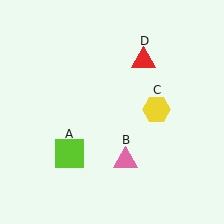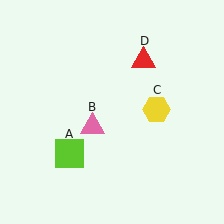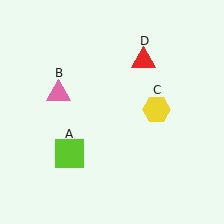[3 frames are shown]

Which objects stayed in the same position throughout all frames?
Lime square (object A) and yellow hexagon (object C) and red triangle (object D) remained stationary.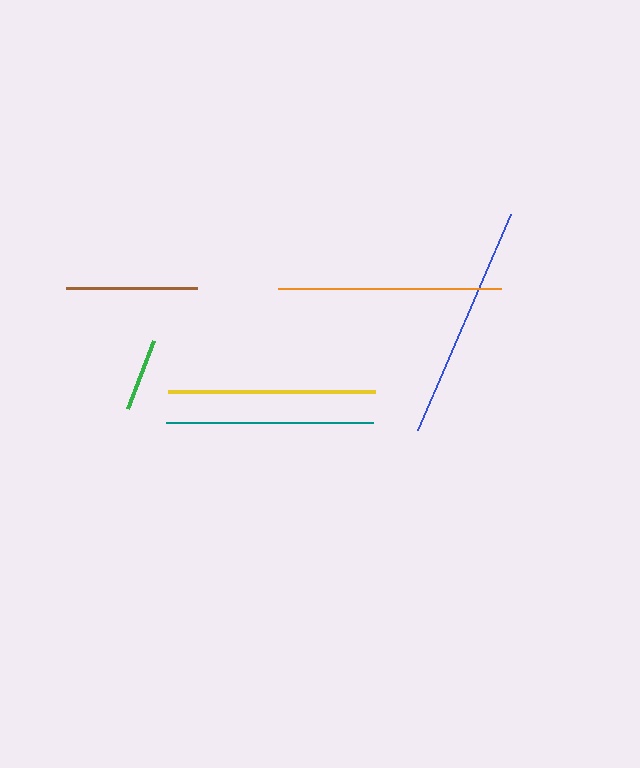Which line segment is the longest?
The blue line is the longest at approximately 235 pixels.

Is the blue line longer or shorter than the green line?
The blue line is longer than the green line.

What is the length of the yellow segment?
The yellow segment is approximately 206 pixels long.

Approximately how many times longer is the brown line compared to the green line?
The brown line is approximately 1.8 times the length of the green line.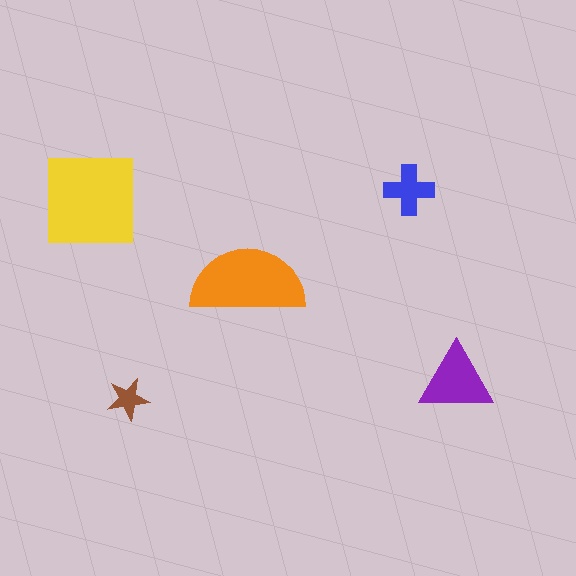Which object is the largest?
The yellow square.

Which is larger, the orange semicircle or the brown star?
The orange semicircle.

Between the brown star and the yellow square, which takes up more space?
The yellow square.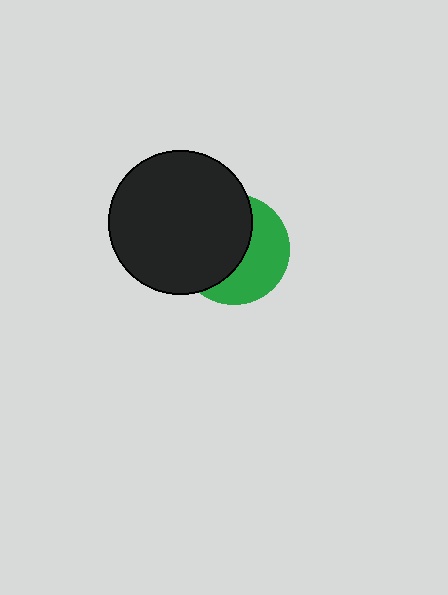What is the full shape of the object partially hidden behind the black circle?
The partially hidden object is a green circle.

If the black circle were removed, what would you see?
You would see the complete green circle.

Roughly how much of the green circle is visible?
A small part of it is visible (roughly 45%).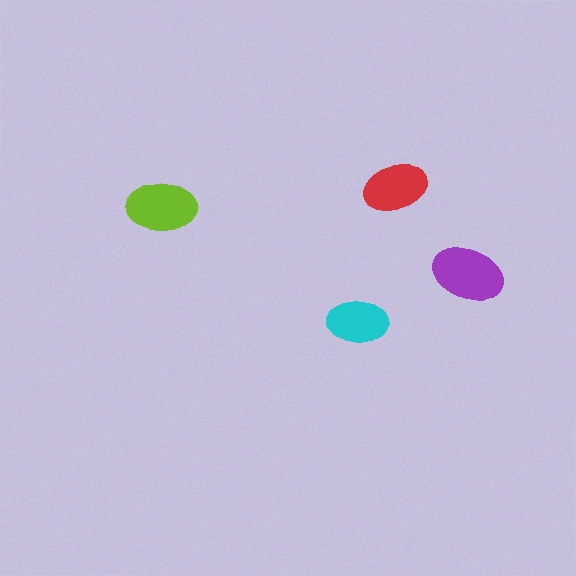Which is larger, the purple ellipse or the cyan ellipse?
The purple one.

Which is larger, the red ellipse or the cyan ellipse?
The red one.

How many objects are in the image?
There are 4 objects in the image.